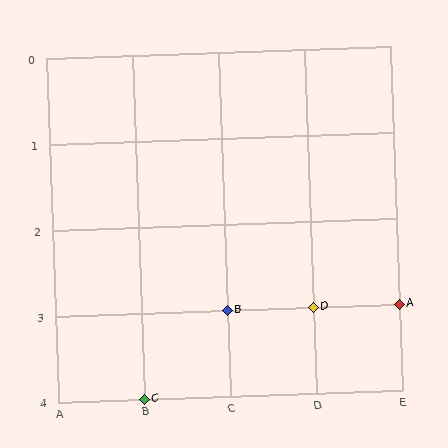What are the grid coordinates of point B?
Point B is at grid coordinates (C, 3).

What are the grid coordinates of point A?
Point A is at grid coordinates (E, 3).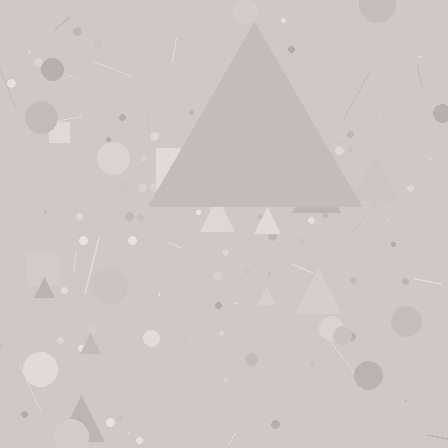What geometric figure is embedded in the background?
A triangle is embedded in the background.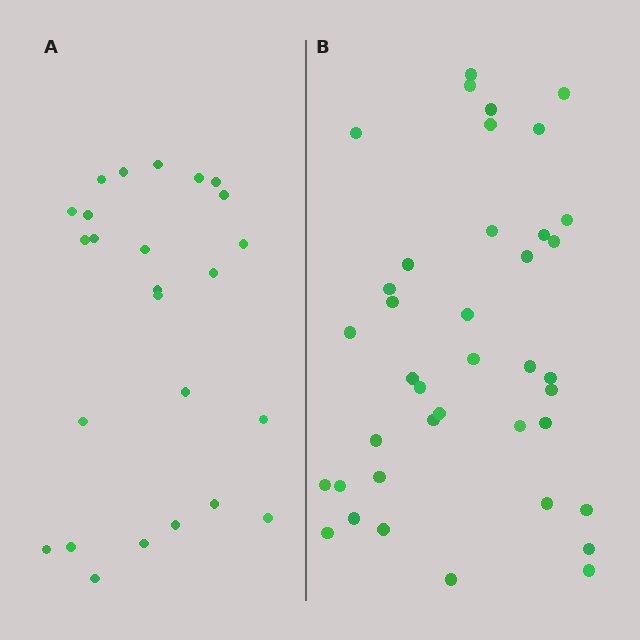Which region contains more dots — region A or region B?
Region B (the right region) has more dots.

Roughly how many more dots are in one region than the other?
Region B has approximately 15 more dots than region A.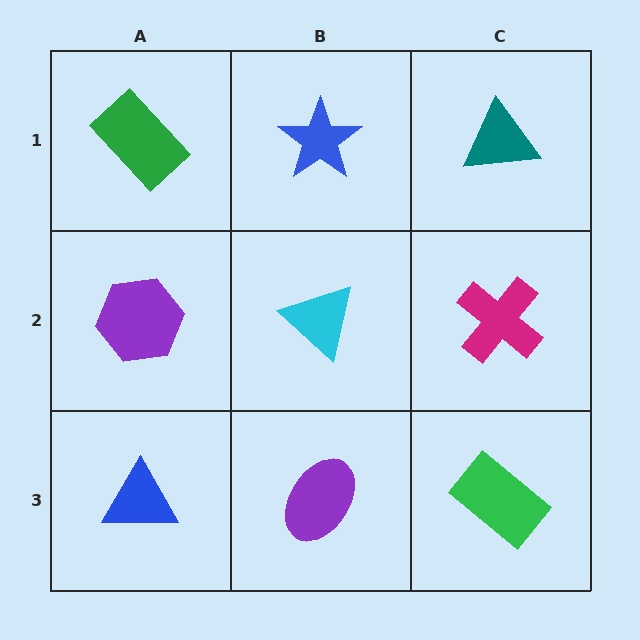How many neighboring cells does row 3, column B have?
3.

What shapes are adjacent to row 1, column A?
A purple hexagon (row 2, column A), a blue star (row 1, column B).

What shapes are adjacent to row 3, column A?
A purple hexagon (row 2, column A), a purple ellipse (row 3, column B).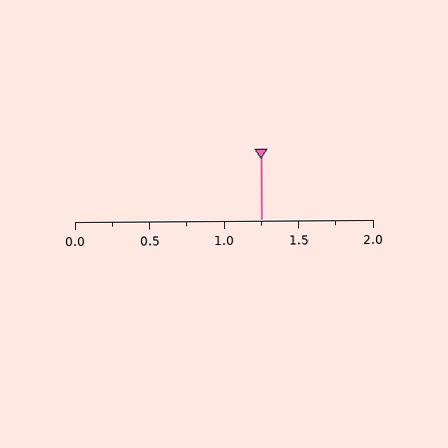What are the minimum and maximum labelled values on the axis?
The axis runs from 0.0 to 2.0.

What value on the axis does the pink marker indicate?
The marker indicates approximately 1.25.